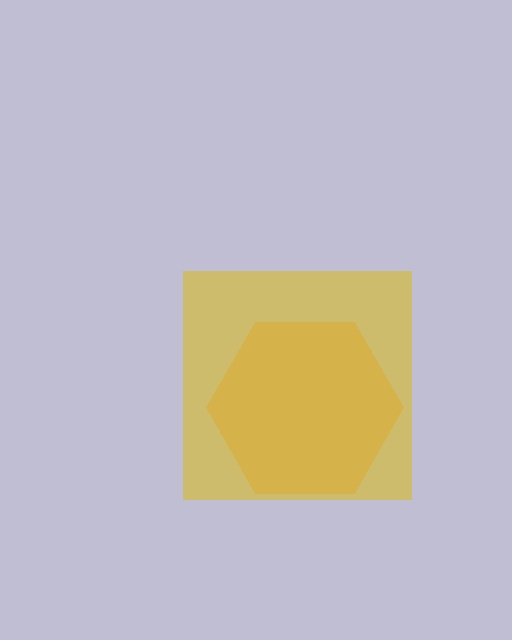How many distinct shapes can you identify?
There are 2 distinct shapes: an orange hexagon, a yellow square.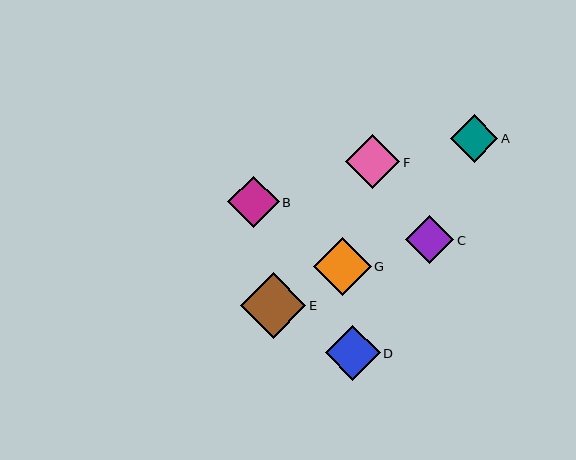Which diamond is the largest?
Diamond E is the largest with a size of approximately 65 pixels.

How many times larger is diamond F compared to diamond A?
Diamond F is approximately 1.1 times the size of diamond A.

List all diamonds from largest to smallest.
From largest to smallest: E, G, D, F, B, C, A.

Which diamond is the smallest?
Diamond A is the smallest with a size of approximately 48 pixels.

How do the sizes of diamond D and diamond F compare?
Diamond D and diamond F are approximately the same size.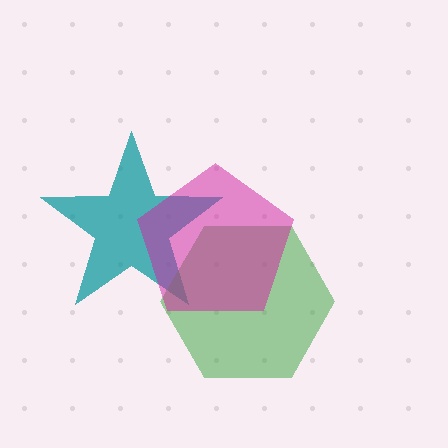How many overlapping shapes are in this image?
There are 3 overlapping shapes in the image.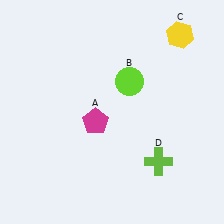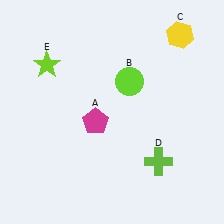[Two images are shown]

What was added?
A lime star (E) was added in Image 2.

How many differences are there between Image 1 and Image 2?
There is 1 difference between the two images.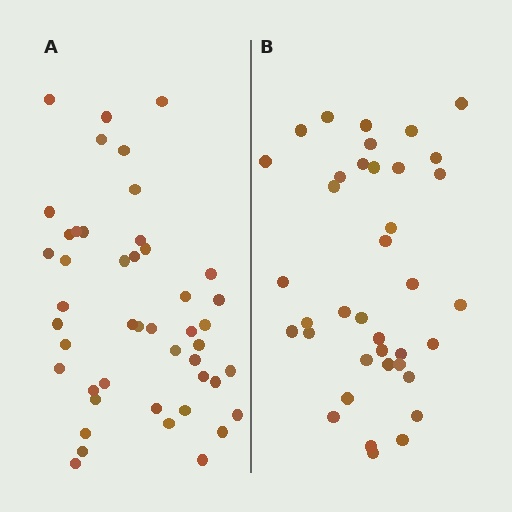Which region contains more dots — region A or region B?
Region A (the left region) has more dots.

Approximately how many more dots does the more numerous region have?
Region A has roughly 8 or so more dots than region B.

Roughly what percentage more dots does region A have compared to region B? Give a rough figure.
About 20% more.